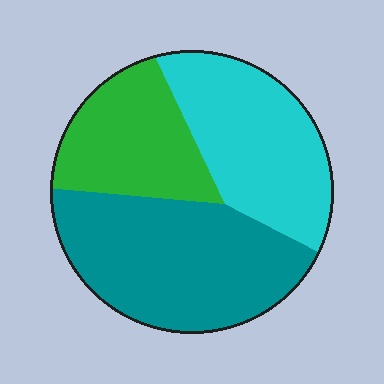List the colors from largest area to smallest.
From largest to smallest: teal, cyan, green.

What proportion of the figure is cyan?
Cyan covers around 35% of the figure.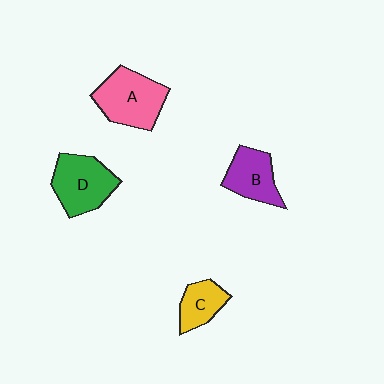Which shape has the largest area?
Shape A (pink).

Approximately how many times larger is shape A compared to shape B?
Approximately 1.4 times.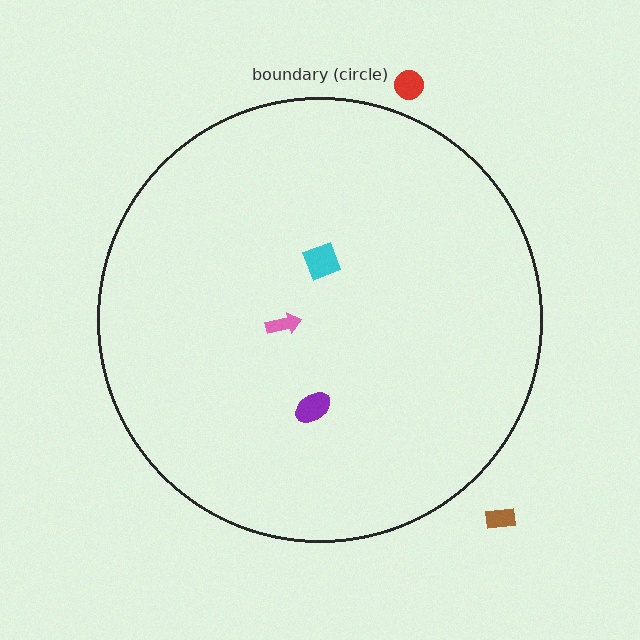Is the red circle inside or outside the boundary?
Outside.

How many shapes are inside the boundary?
3 inside, 2 outside.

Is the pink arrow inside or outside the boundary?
Inside.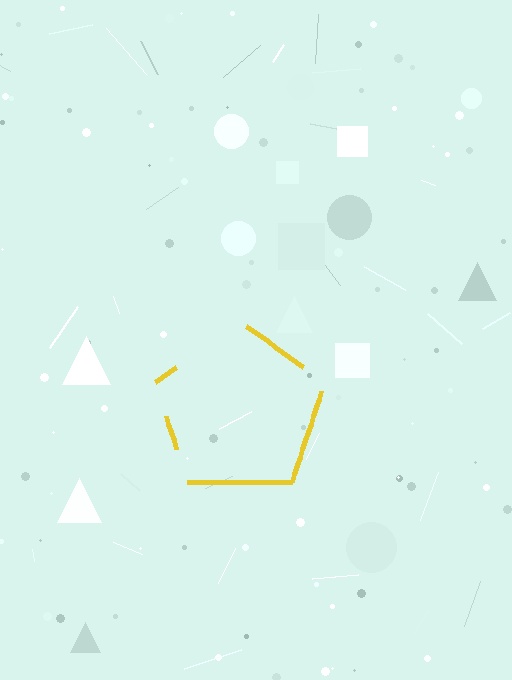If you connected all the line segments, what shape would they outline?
They would outline a pentagon.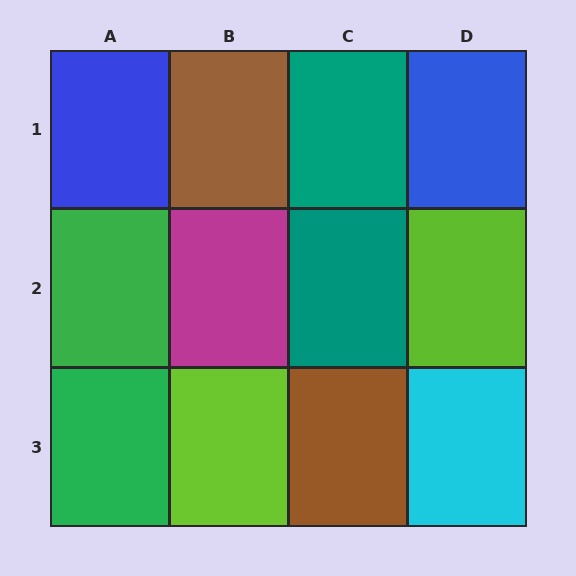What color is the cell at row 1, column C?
Teal.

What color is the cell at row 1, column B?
Brown.